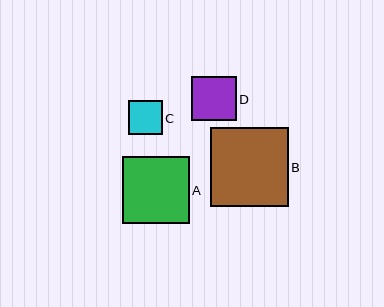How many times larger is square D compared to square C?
Square D is approximately 1.3 times the size of square C.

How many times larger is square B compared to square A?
Square B is approximately 1.2 times the size of square A.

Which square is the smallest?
Square C is the smallest with a size of approximately 34 pixels.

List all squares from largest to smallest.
From largest to smallest: B, A, D, C.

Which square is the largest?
Square B is the largest with a size of approximately 78 pixels.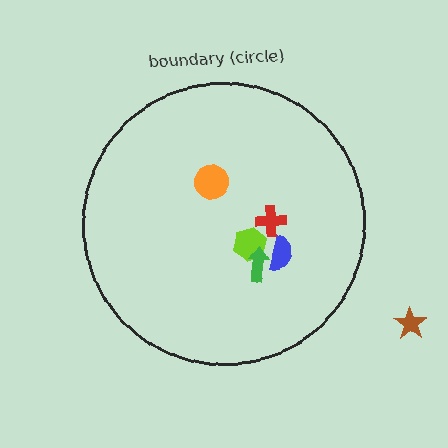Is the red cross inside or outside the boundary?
Inside.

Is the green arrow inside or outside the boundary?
Inside.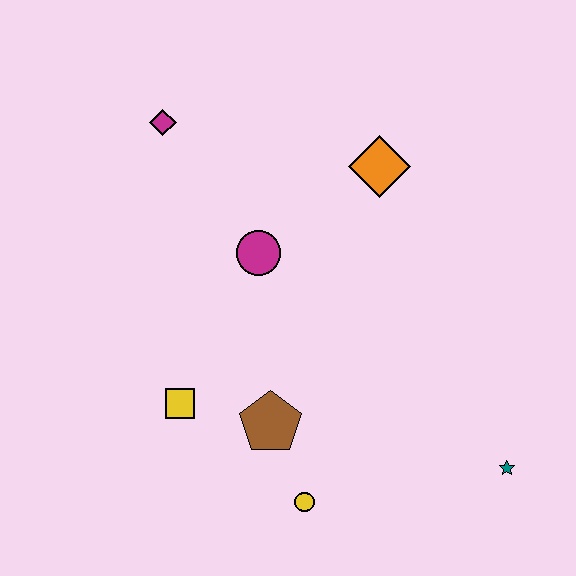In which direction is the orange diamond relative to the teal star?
The orange diamond is above the teal star.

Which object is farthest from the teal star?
The magenta diamond is farthest from the teal star.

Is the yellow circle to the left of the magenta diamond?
No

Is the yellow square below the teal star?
No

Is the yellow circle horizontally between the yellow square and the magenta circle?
No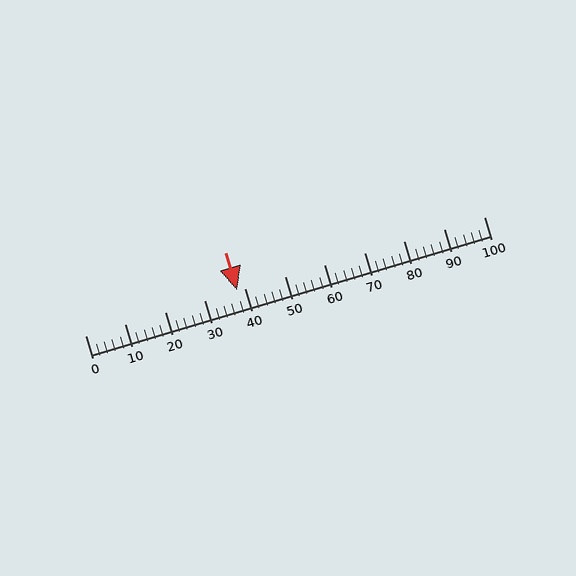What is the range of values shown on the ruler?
The ruler shows values from 0 to 100.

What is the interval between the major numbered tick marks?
The major tick marks are spaced 10 units apart.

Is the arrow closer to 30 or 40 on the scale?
The arrow is closer to 40.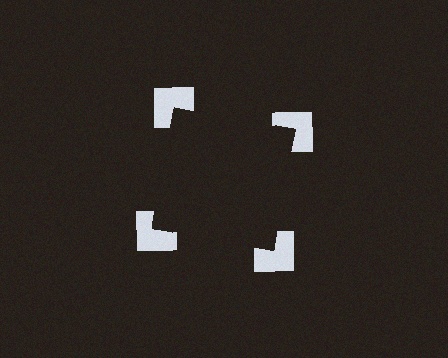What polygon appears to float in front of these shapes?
An illusory square — its edges are inferred from the aligned wedge cuts in the notched squares, not physically drawn.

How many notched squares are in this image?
There are 4 — one at each vertex of the illusory square.